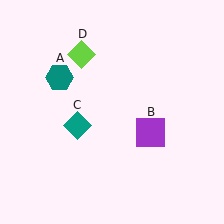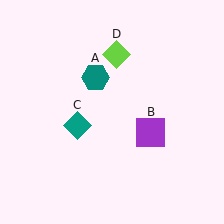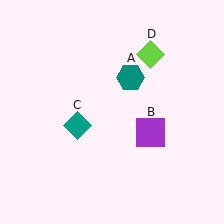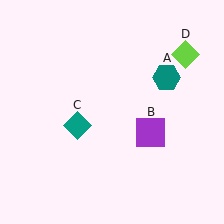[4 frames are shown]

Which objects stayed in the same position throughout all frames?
Purple square (object B) and teal diamond (object C) remained stationary.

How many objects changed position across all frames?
2 objects changed position: teal hexagon (object A), lime diamond (object D).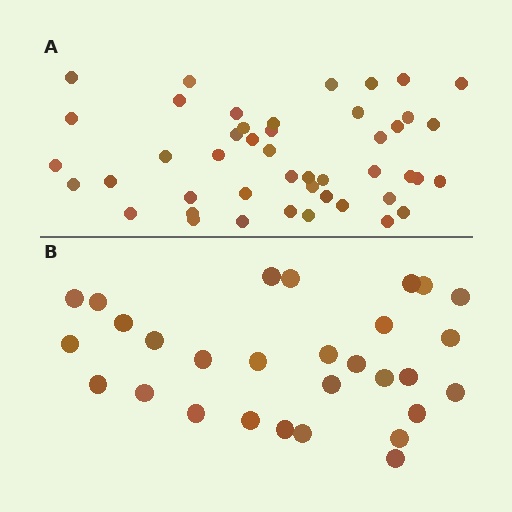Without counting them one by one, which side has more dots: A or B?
Region A (the top region) has more dots.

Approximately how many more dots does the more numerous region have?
Region A has approximately 15 more dots than region B.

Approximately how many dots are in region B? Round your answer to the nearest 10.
About 30 dots. (The exact count is 29, which rounds to 30.)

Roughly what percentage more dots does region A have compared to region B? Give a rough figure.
About 60% more.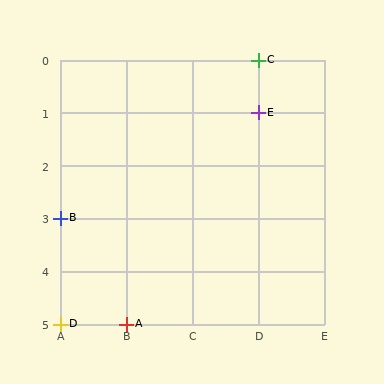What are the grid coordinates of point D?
Point D is at grid coordinates (A, 5).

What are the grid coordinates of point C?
Point C is at grid coordinates (D, 0).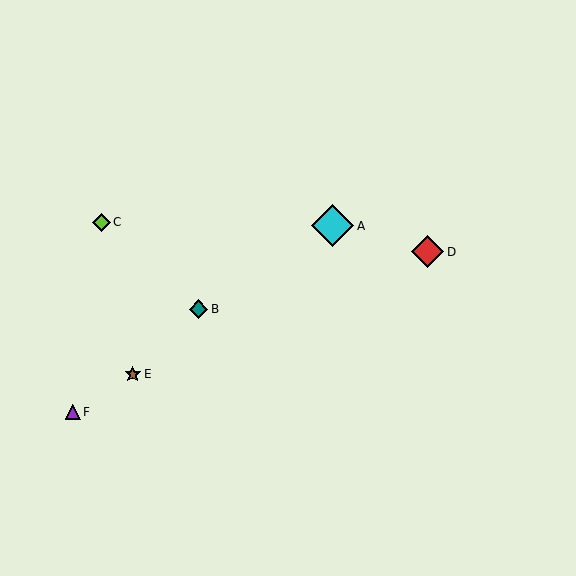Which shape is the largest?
The cyan diamond (labeled A) is the largest.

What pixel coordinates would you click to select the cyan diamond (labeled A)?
Click at (333, 226) to select the cyan diamond A.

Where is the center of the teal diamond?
The center of the teal diamond is at (198, 309).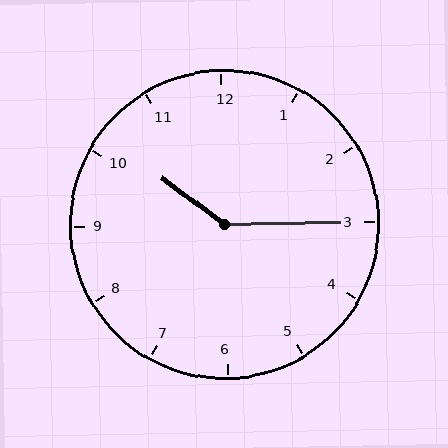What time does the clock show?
10:15.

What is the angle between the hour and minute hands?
Approximately 142 degrees.